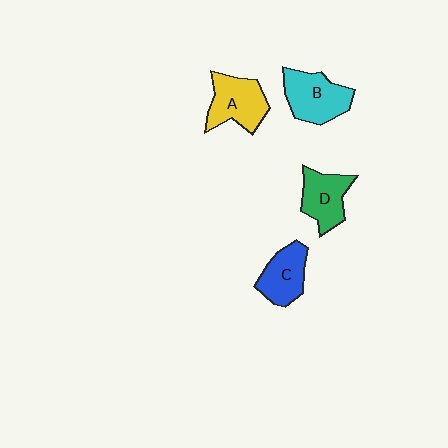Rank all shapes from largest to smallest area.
From largest to smallest: B (cyan), A (yellow), D (green), C (blue).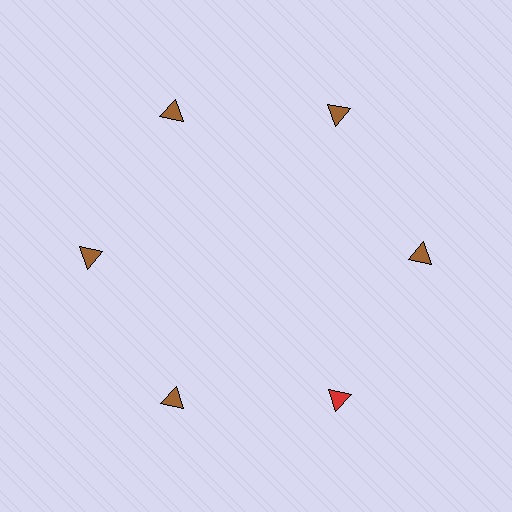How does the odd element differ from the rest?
It has a different color: red instead of brown.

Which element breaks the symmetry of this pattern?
The red triangle at roughly the 5 o'clock position breaks the symmetry. All other shapes are brown triangles.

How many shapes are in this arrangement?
There are 6 shapes arranged in a ring pattern.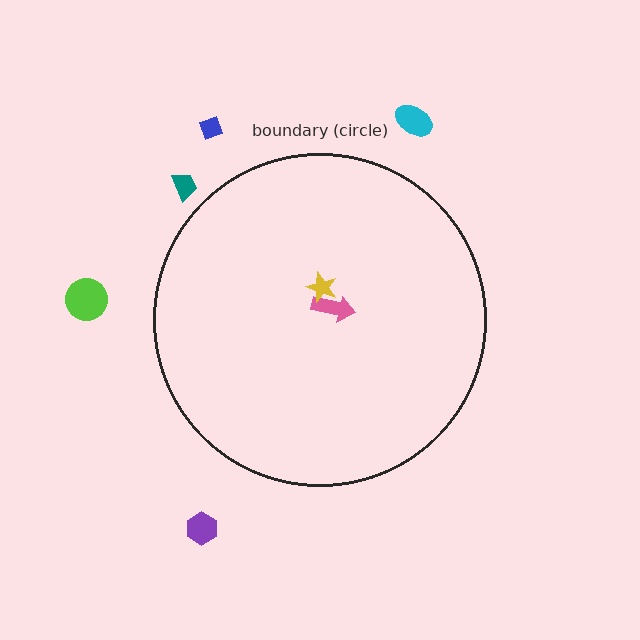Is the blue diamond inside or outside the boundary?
Outside.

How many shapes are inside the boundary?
2 inside, 5 outside.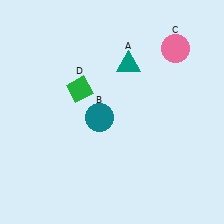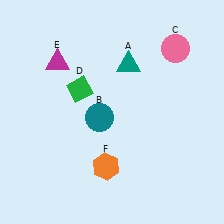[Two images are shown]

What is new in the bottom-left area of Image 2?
An orange hexagon (F) was added in the bottom-left area of Image 2.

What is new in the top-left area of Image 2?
A magenta triangle (E) was added in the top-left area of Image 2.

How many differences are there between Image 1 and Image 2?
There are 2 differences between the two images.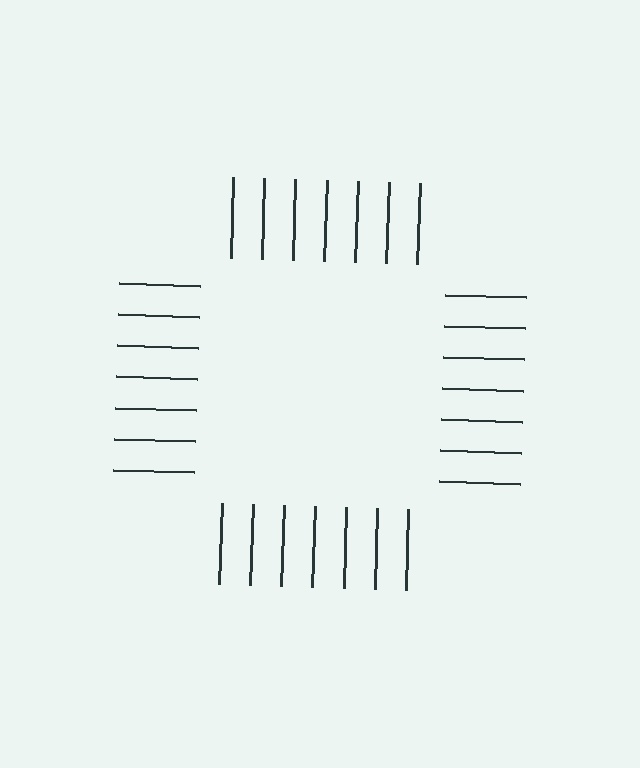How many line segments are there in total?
28 — 7 along each of the 4 edges.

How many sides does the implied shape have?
4 sides — the line-ends trace a square.